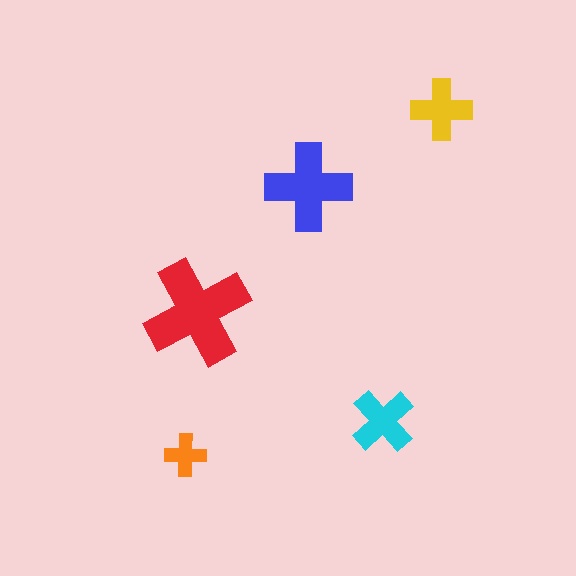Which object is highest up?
The yellow cross is topmost.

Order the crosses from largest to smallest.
the red one, the blue one, the cyan one, the yellow one, the orange one.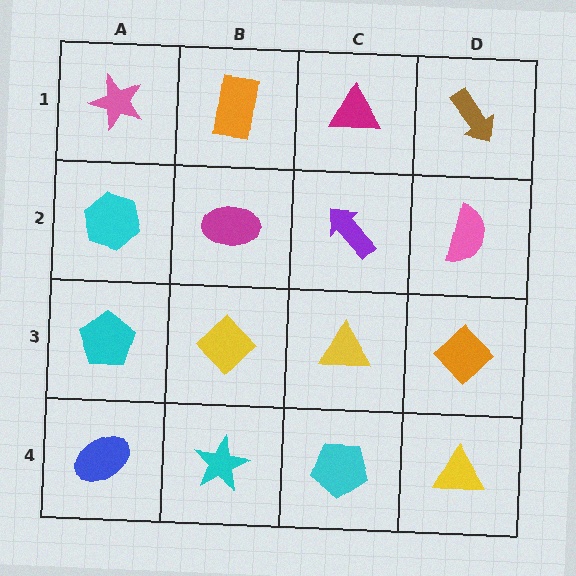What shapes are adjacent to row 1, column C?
A purple arrow (row 2, column C), an orange rectangle (row 1, column B), a brown arrow (row 1, column D).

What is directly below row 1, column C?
A purple arrow.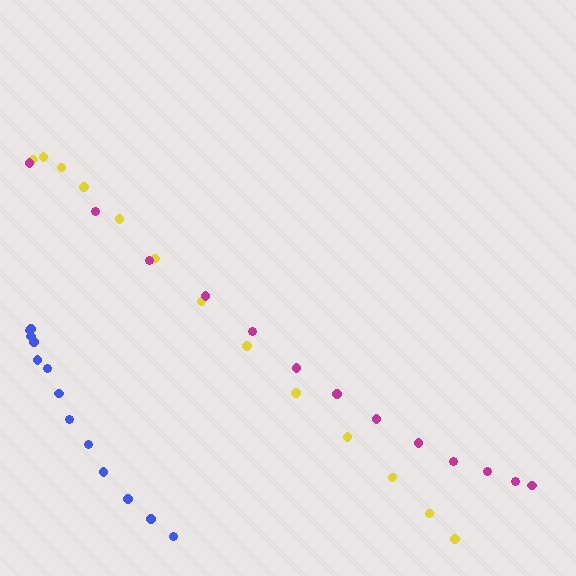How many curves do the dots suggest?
There are 3 distinct paths.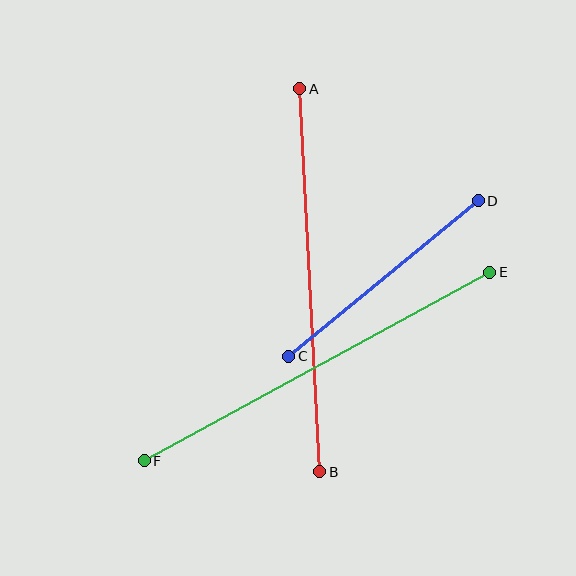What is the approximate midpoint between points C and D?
The midpoint is at approximately (384, 278) pixels.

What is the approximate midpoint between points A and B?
The midpoint is at approximately (310, 280) pixels.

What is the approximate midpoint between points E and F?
The midpoint is at approximately (317, 367) pixels.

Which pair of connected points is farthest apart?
Points E and F are farthest apart.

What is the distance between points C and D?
The distance is approximately 245 pixels.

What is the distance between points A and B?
The distance is approximately 384 pixels.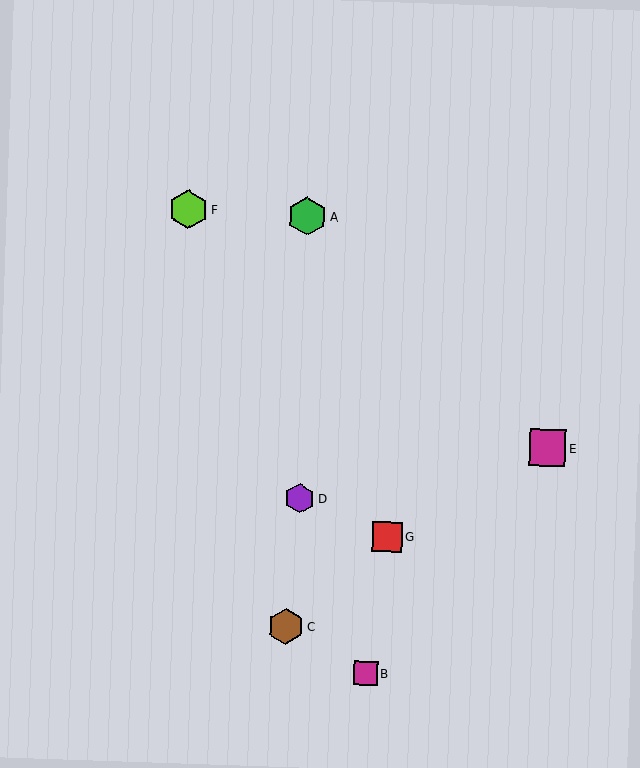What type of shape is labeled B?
Shape B is a magenta square.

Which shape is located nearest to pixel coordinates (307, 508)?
The purple hexagon (labeled D) at (300, 498) is nearest to that location.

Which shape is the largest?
The lime hexagon (labeled F) is the largest.